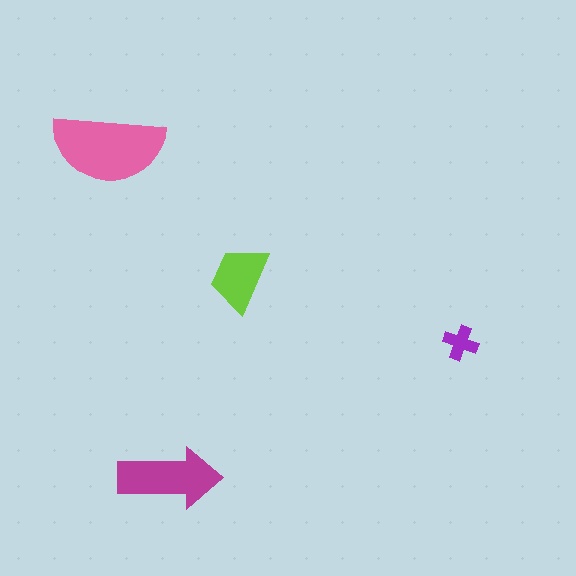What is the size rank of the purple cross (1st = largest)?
4th.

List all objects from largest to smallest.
The pink semicircle, the magenta arrow, the lime trapezoid, the purple cross.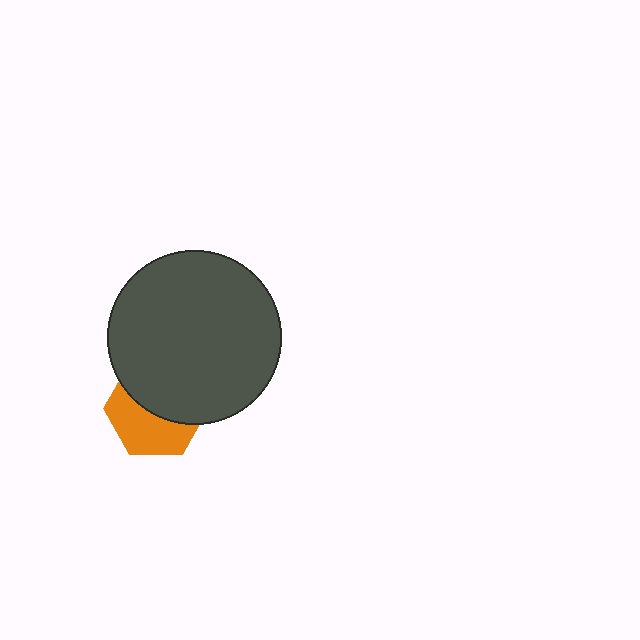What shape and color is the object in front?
The object in front is a dark gray circle.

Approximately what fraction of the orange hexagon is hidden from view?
Roughly 52% of the orange hexagon is hidden behind the dark gray circle.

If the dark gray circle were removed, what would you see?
You would see the complete orange hexagon.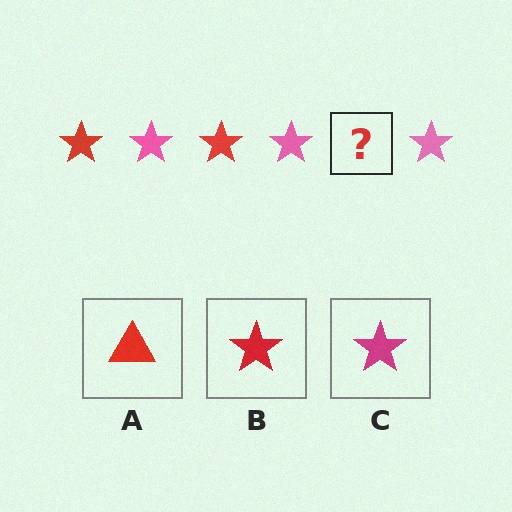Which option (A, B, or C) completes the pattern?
B.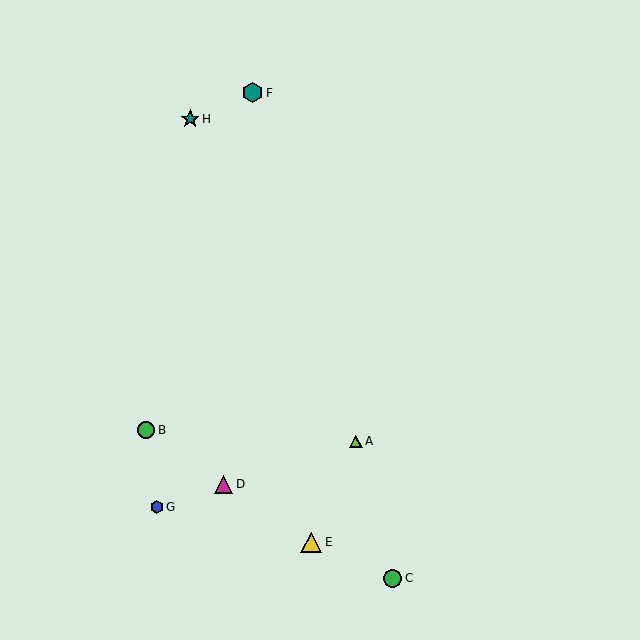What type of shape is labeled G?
Shape G is a blue hexagon.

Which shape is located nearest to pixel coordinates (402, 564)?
The green circle (labeled C) at (393, 578) is nearest to that location.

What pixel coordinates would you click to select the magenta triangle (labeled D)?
Click at (223, 485) to select the magenta triangle D.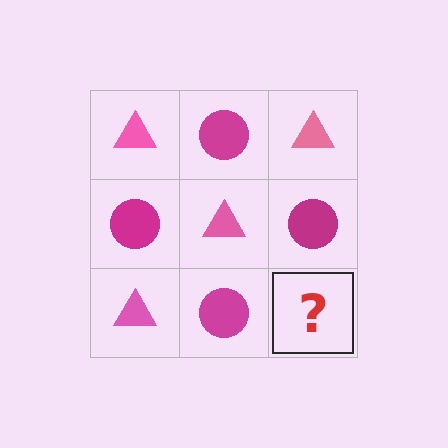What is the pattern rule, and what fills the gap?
The rule is that it alternates pink triangle and magenta circle in a checkerboard pattern. The gap should be filled with a pink triangle.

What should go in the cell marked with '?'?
The missing cell should contain a pink triangle.